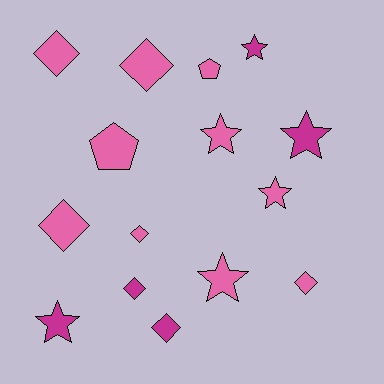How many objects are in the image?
There are 15 objects.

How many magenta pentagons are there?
There are no magenta pentagons.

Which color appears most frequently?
Pink, with 10 objects.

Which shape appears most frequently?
Diamond, with 7 objects.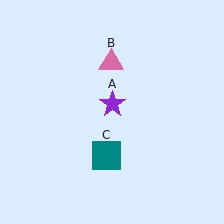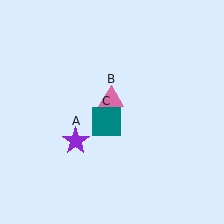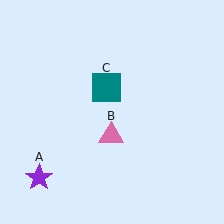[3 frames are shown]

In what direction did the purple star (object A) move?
The purple star (object A) moved down and to the left.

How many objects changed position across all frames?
3 objects changed position: purple star (object A), pink triangle (object B), teal square (object C).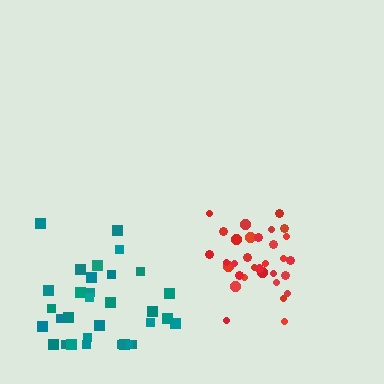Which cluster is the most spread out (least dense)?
Teal.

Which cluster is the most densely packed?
Red.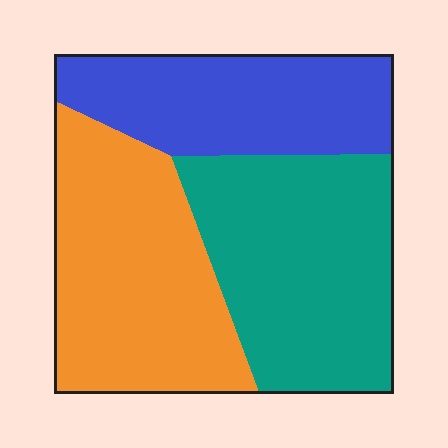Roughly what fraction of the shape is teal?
Teal covers roughly 35% of the shape.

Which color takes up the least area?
Blue, at roughly 25%.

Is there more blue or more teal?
Teal.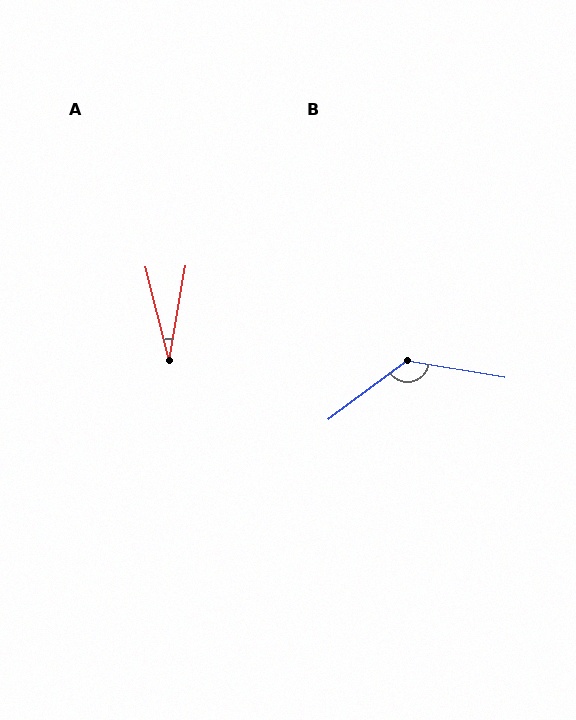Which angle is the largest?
B, at approximately 134 degrees.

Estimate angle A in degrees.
Approximately 24 degrees.